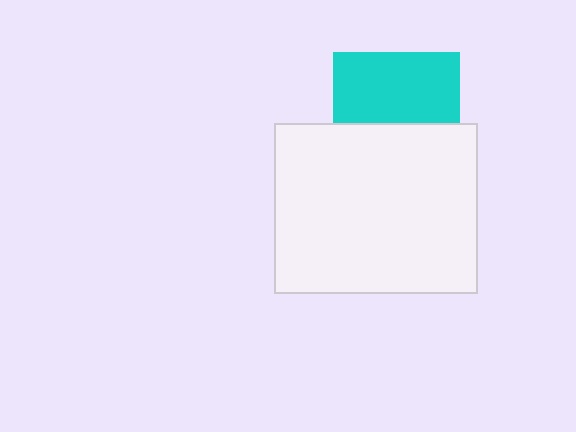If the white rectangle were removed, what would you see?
You would see the complete cyan square.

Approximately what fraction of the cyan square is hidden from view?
Roughly 44% of the cyan square is hidden behind the white rectangle.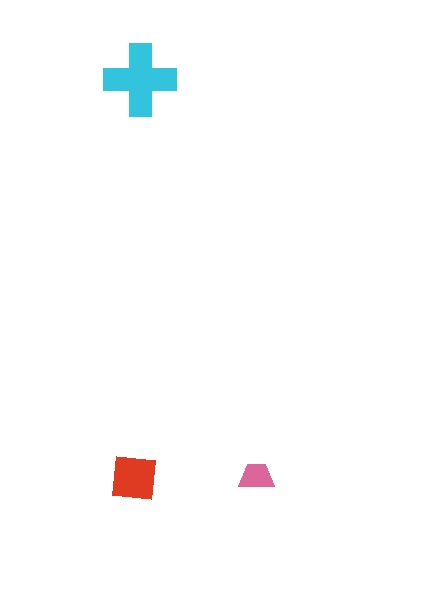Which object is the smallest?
The pink trapezoid.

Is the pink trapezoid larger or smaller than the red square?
Smaller.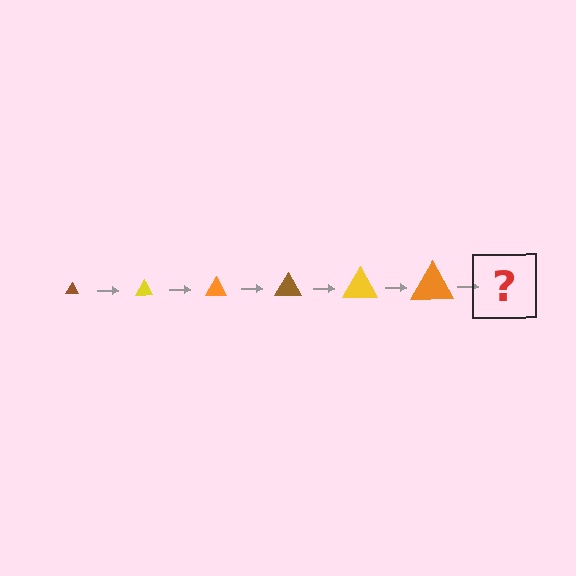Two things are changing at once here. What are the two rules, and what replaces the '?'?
The two rules are that the triangle grows larger each step and the color cycles through brown, yellow, and orange. The '?' should be a brown triangle, larger than the previous one.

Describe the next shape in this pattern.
It should be a brown triangle, larger than the previous one.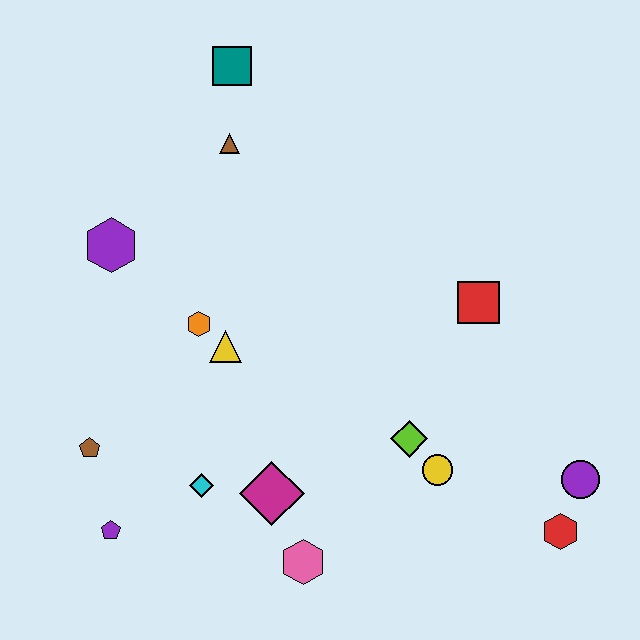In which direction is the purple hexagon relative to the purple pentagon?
The purple hexagon is above the purple pentagon.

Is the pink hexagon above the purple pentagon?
No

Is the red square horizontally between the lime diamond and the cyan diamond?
No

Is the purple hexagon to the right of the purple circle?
No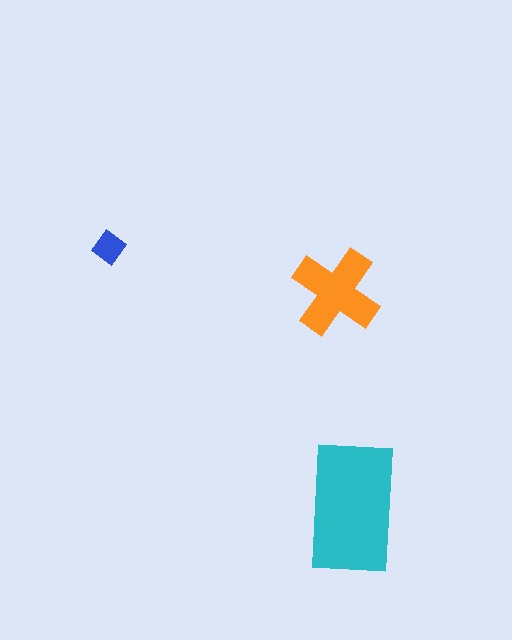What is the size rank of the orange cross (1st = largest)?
2nd.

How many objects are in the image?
There are 3 objects in the image.